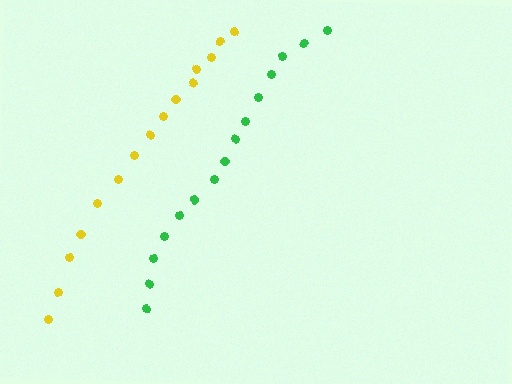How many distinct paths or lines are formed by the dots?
There are 2 distinct paths.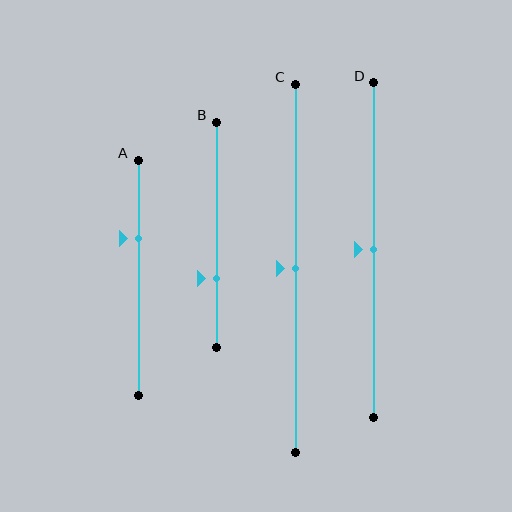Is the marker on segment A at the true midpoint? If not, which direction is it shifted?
No, the marker on segment A is shifted upward by about 17% of the segment length.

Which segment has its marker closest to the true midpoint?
Segment C has its marker closest to the true midpoint.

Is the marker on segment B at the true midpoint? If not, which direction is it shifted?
No, the marker on segment B is shifted downward by about 19% of the segment length.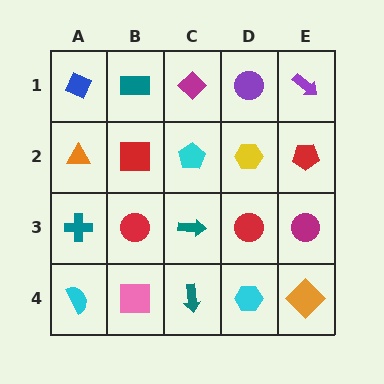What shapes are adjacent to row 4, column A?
A teal cross (row 3, column A), a pink square (row 4, column B).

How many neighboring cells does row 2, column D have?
4.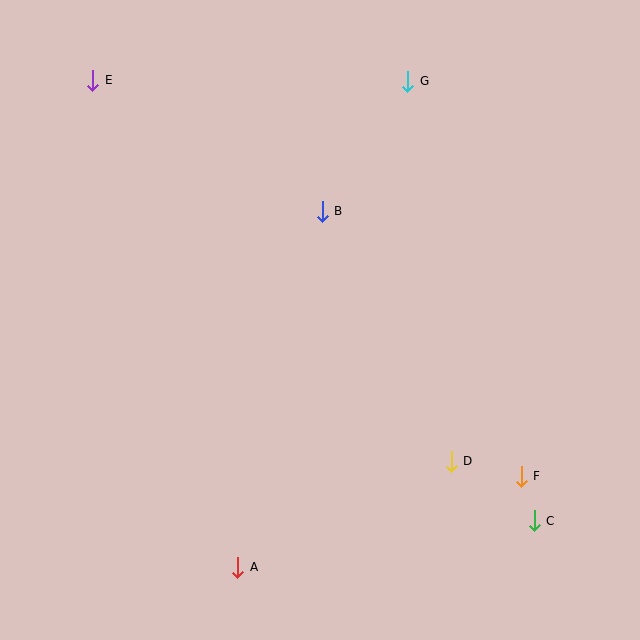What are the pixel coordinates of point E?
Point E is at (93, 80).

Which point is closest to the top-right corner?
Point G is closest to the top-right corner.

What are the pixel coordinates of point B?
Point B is at (322, 211).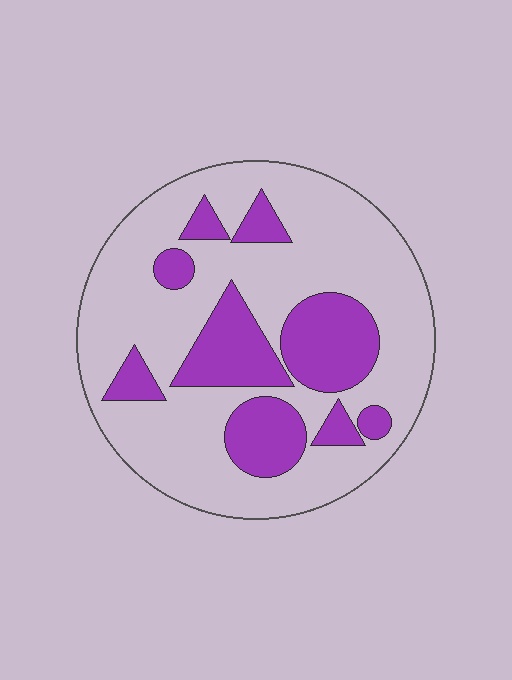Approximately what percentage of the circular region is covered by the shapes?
Approximately 30%.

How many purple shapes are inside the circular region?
9.